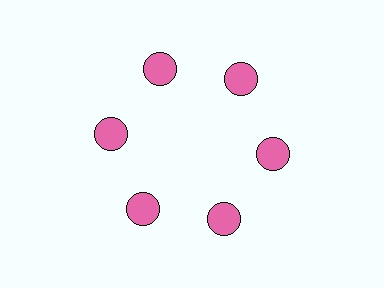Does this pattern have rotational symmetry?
Yes, this pattern has 6-fold rotational symmetry. It looks the same after rotating 60 degrees around the center.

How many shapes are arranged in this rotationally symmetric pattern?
There are 6 shapes, arranged in 6 groups of 1.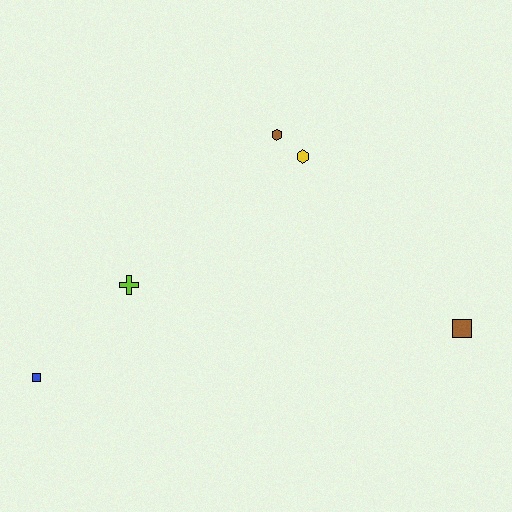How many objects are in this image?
There are 5 objects.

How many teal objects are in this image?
There are no teal objects.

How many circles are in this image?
There are no circles.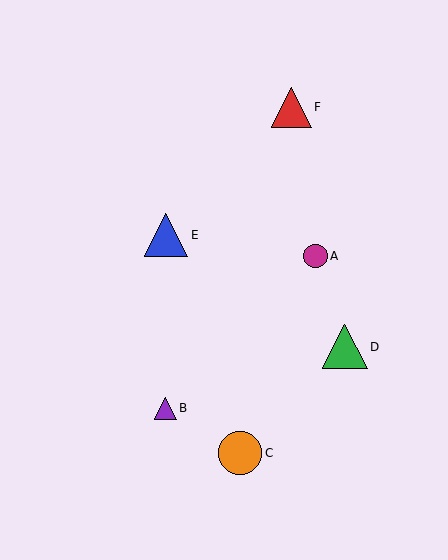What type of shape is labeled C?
Shape C is an orange circle.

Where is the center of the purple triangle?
The center of the purple triangle is at (165, 408).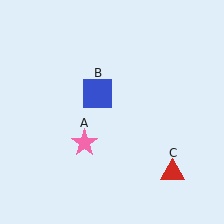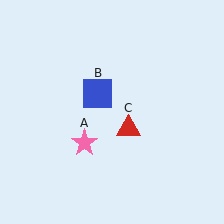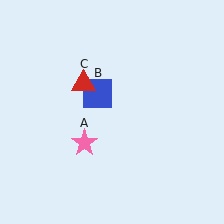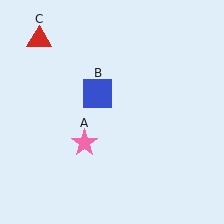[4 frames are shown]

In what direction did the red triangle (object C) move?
The red triangle (object C) moved up and to the left.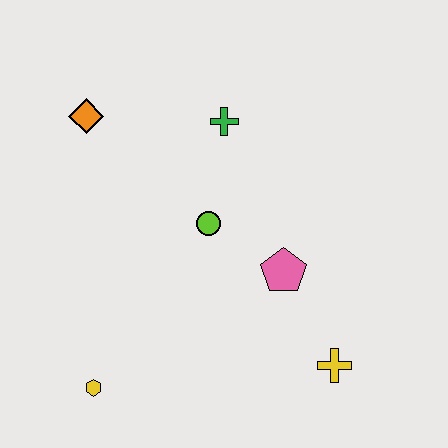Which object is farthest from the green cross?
The yellow hexagon is farthest from the green cross.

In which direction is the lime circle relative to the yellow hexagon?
The lime circle is above the yellow hexagon.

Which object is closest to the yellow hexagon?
The lime circle is closest to the yellow hexagon.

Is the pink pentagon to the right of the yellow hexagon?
Yes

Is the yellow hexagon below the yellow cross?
Yes